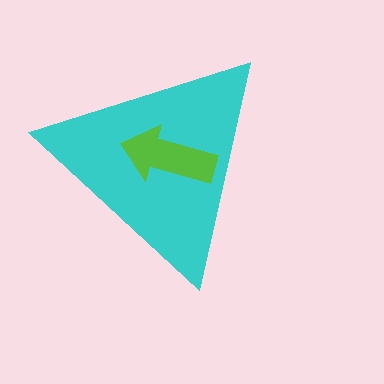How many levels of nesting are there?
2.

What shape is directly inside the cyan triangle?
The lime arrow.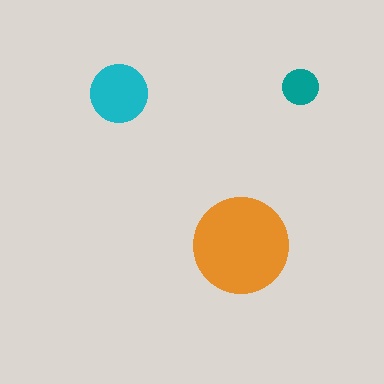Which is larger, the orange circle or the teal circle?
The orange one.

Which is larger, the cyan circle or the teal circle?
The cyan one.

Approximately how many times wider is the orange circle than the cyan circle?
About 1.5 times wider.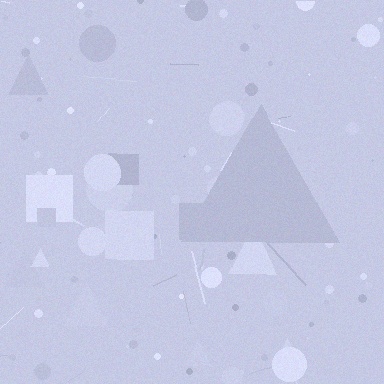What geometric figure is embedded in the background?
A triangle is embedded in the background.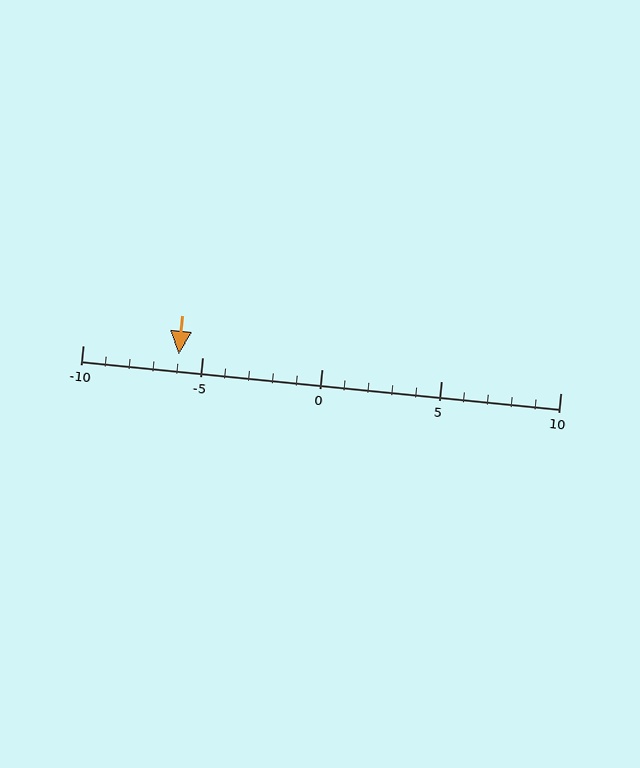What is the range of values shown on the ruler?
The ruler shows values from -10 to 10.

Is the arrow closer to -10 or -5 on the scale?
The arrow is closer to -5.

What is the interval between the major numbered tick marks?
The major tick marks are spaced 5 units apart.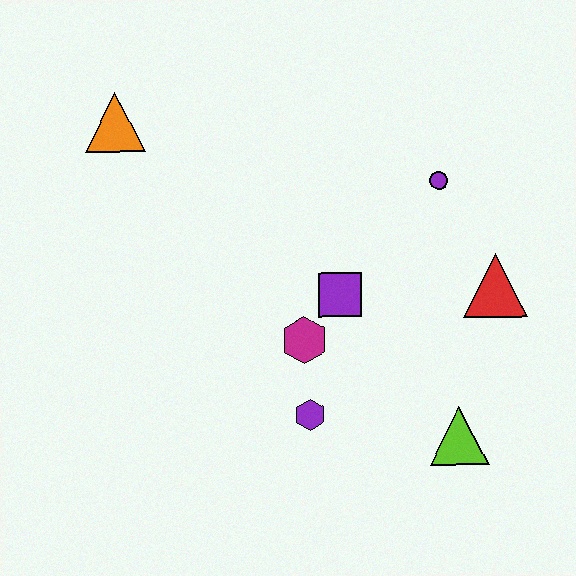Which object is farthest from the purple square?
The orange triangle is farthest from the purple square.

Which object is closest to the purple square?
The magenta hexagon is closest to the purple square.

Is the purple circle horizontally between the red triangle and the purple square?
Yes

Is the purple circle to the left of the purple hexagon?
No